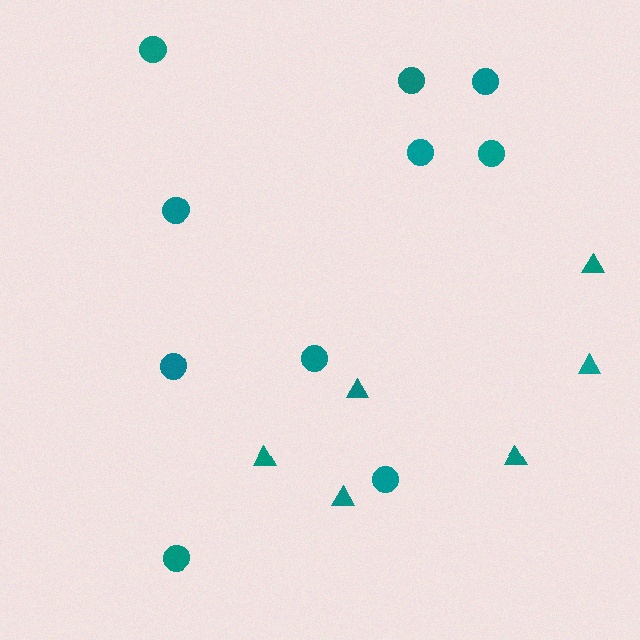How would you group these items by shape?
There are 2 groups: one group of triangles (6) and one group of circles (10).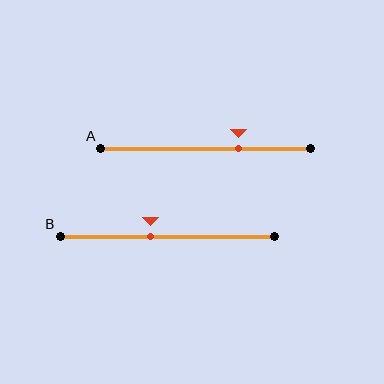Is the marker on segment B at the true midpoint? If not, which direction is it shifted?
No, the marker on segment B is shifted to the left by about 8% of the segment length.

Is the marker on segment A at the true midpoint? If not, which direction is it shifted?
No, the marker on segment A is shifted to the right by about 15% of the segment length.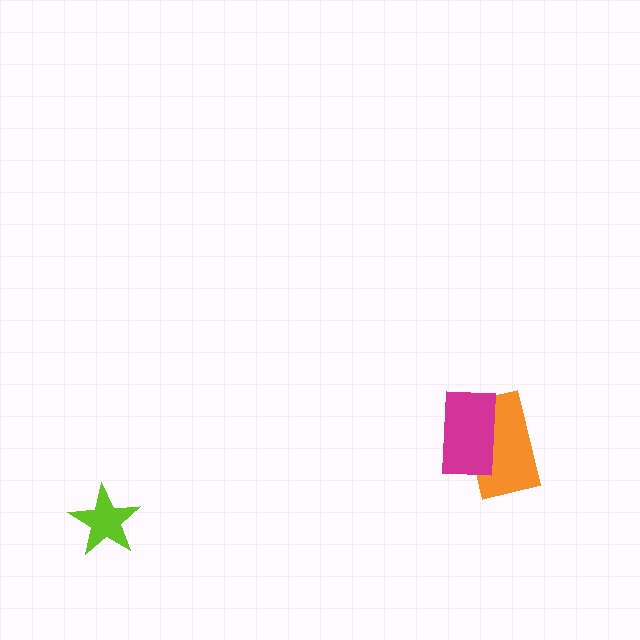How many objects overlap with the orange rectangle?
1 object overlaps with the orange rectangle.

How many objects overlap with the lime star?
0 objects overlap with the lime star.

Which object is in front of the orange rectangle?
The magenta rectangle is in front of the orange rectangle.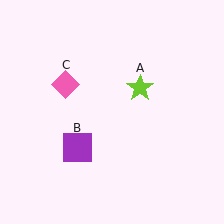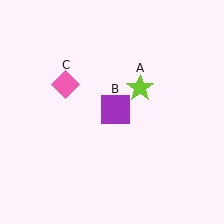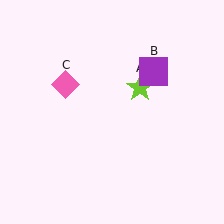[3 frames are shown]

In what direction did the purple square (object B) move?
The purple square (object B) moved up and to the right.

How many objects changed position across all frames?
1 object changed position: purple square (object B).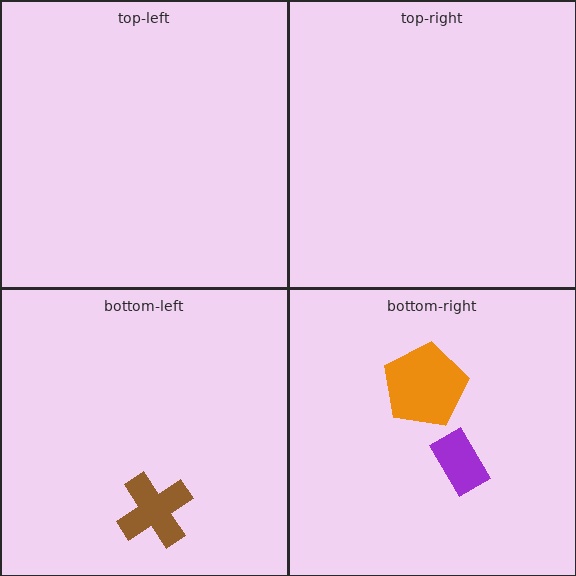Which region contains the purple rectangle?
The bottom-right region.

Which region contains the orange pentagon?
The bottom-right region.